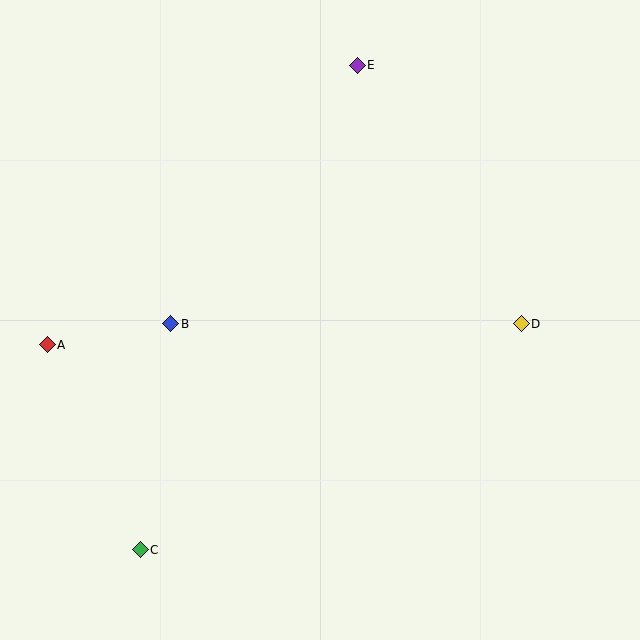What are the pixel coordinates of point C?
Point C is at (140, 550).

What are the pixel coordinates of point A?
Point A is at (47, 345).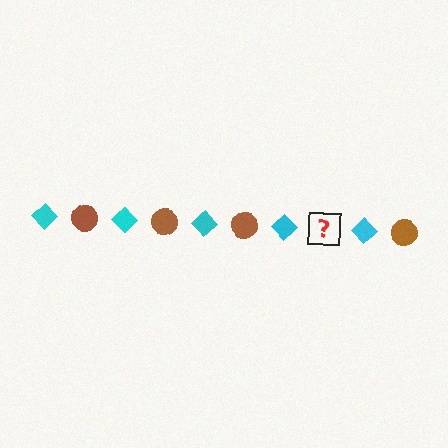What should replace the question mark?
The question mark should be replaced with a brown circle.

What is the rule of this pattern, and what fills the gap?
The rule is that the pattern alternates between cyan diamond and brown circle. The gap should be filled with a brown circle.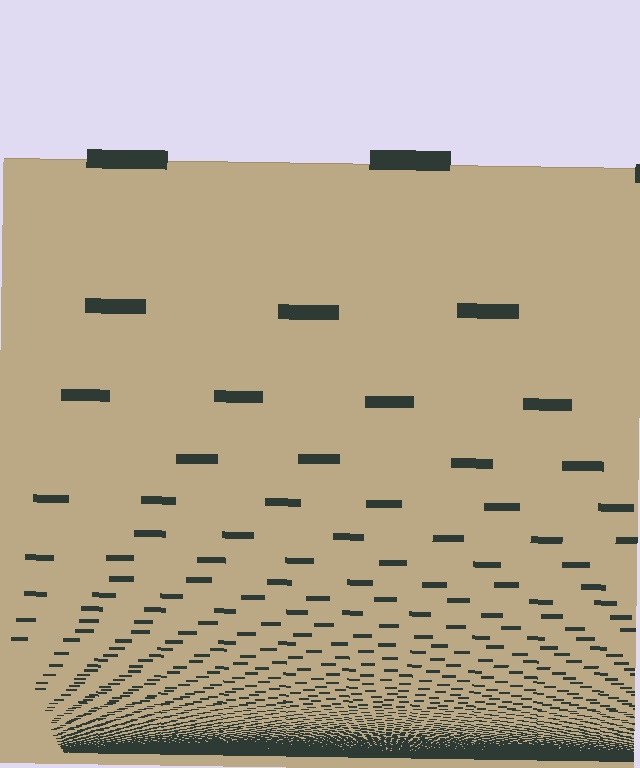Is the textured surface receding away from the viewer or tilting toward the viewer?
The surface appears to tilt toward the viewer. Texture elements get larger and sparser toward the top.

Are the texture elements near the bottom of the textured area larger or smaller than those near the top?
Smaller. The gradient is inverted — elements near the bottom are smaller and denser.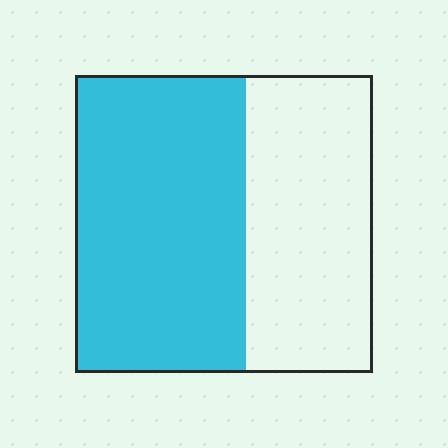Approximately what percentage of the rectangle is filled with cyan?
Approximately 55%.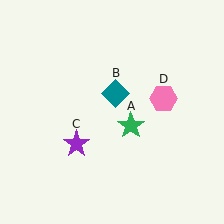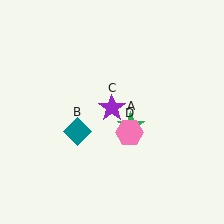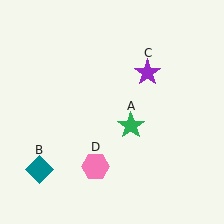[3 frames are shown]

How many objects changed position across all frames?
3 objects changed position: teal diamond (object B), purple star (object C), pink hexagon (object D).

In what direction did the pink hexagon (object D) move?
The pink hexagon (object D) moved down and to the left.